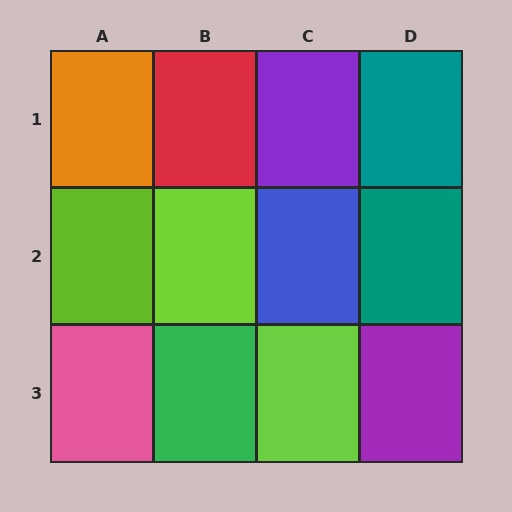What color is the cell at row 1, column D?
Teal.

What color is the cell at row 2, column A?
Lime.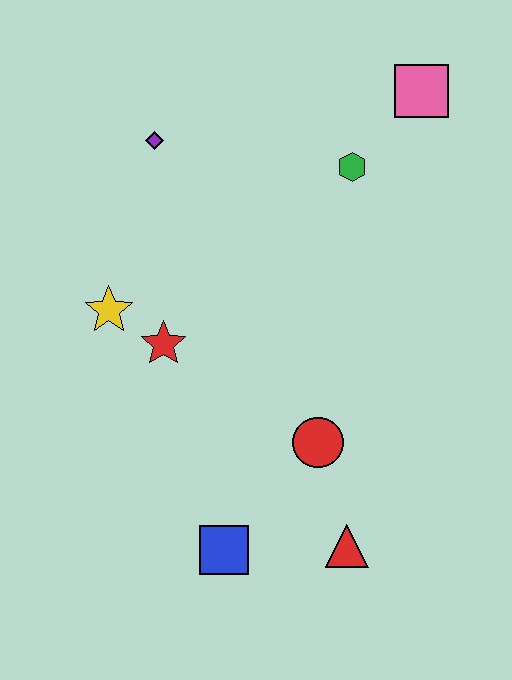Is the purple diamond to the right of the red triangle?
No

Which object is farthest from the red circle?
The pink square is farthest from the red circle.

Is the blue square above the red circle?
No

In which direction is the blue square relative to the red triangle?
The blue square is to the left of the red triangle.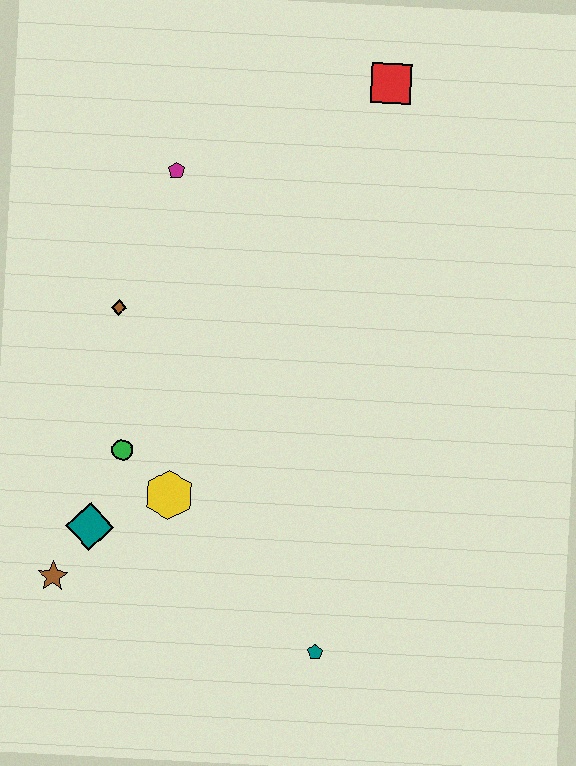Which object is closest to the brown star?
The teal diamond is closest to the brown star.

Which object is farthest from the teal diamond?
The red square is farthest from the teal diamond.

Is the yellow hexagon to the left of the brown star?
No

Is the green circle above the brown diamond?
No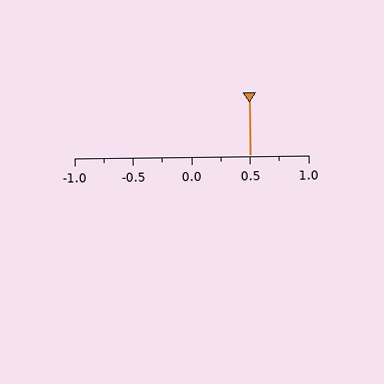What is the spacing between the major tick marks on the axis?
The major ticks are spaced 0.5 apart.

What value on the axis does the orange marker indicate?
The marker indicates approximately 0.5.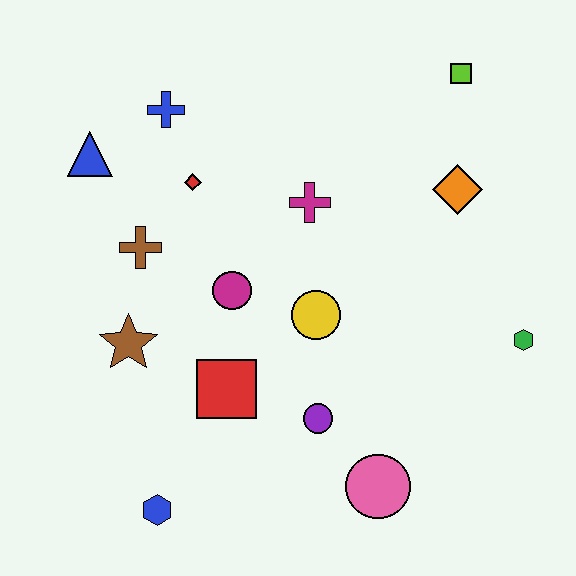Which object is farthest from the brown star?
The lime square is farthest from the brown star.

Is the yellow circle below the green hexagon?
No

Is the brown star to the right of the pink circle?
No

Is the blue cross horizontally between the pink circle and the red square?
No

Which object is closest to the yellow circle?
The magenta circle is closest to the yellow circle.